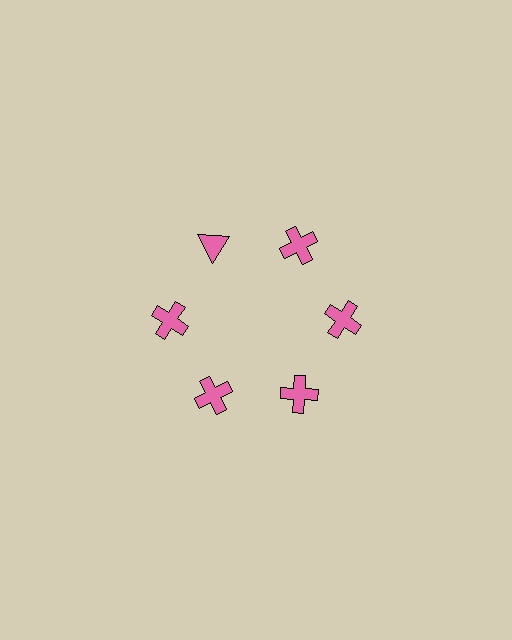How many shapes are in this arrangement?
There are 6 shapes arranged in a ring pattern.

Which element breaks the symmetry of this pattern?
The pink triangle at roughly the 11 o'clock position breaks the symmetry. All other shapes are pink crosses.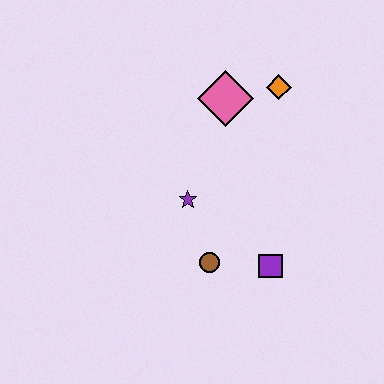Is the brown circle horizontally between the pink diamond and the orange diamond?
No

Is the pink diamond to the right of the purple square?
No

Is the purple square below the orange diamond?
Yes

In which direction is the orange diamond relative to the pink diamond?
The orange diamond is to the right of the pink diamond.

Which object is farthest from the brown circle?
The orange diamond is farthest from the brown circle.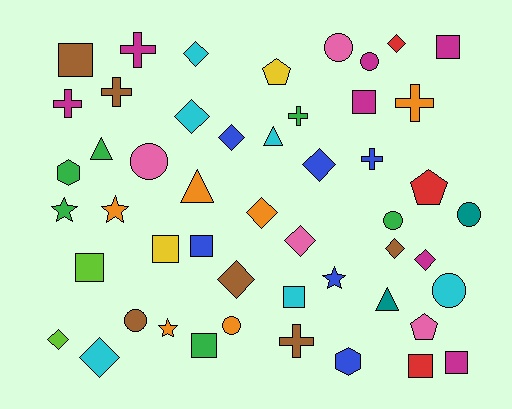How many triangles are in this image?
There are 4 triangles.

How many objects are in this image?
There are 50 objects.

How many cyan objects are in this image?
There are 6 cyan objects.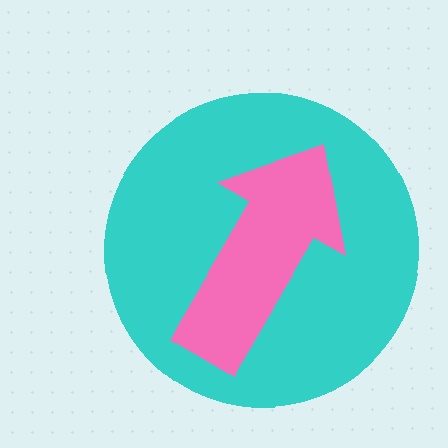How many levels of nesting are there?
2.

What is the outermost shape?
The cyan circle.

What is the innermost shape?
The pink arrow.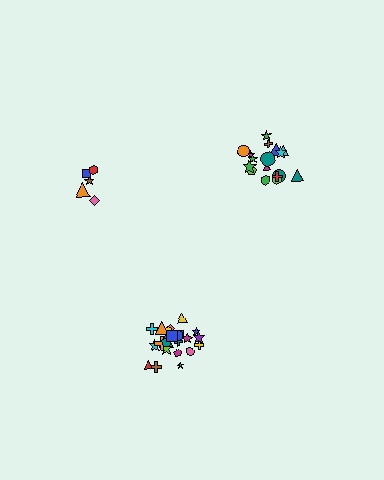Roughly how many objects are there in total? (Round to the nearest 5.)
Roughly 50 objects in total.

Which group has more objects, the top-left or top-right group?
The top-right group.